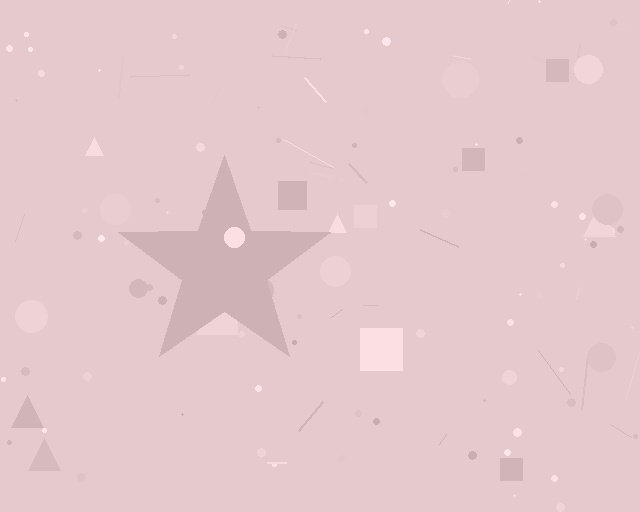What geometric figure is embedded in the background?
A star is embedded in the background.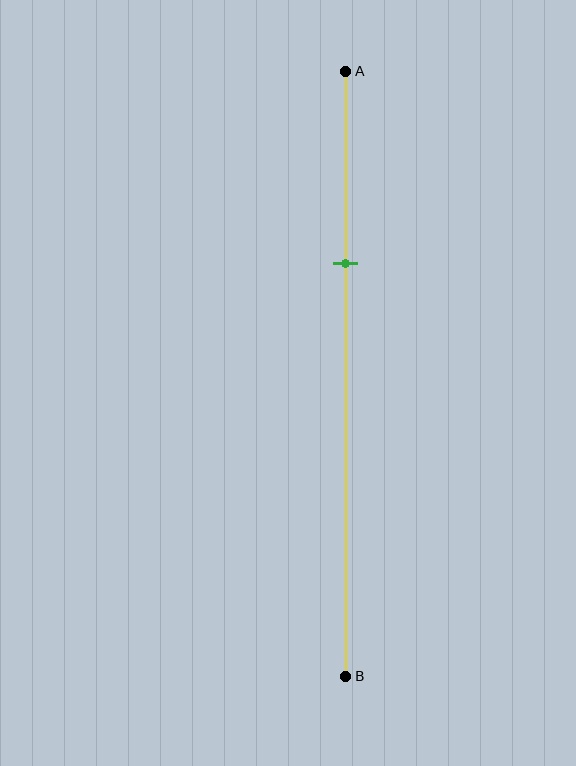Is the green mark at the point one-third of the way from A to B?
Yes, the mark is approximately at the one-third point.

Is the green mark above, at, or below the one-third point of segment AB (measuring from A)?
The green mark is approximately at the one-third point of segment AB.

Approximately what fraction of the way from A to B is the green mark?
The green mark is approximately 30% of the way from A to B.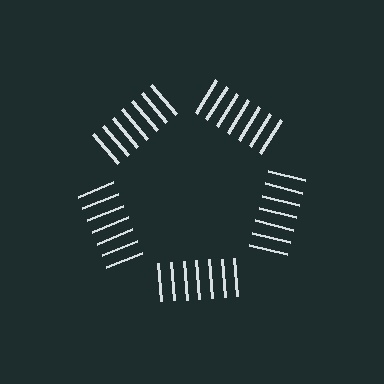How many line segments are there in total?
35 — 7 along each of the 5 edges.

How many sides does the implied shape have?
5 sides — the line-ends trace a pentagon.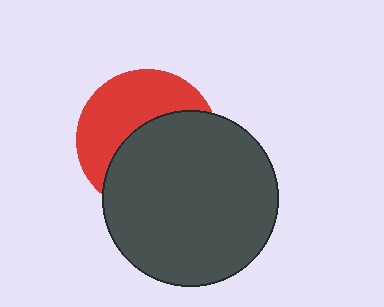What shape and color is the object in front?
The object in front is a dark gray circle.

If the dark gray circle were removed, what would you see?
You would see the complete red circle.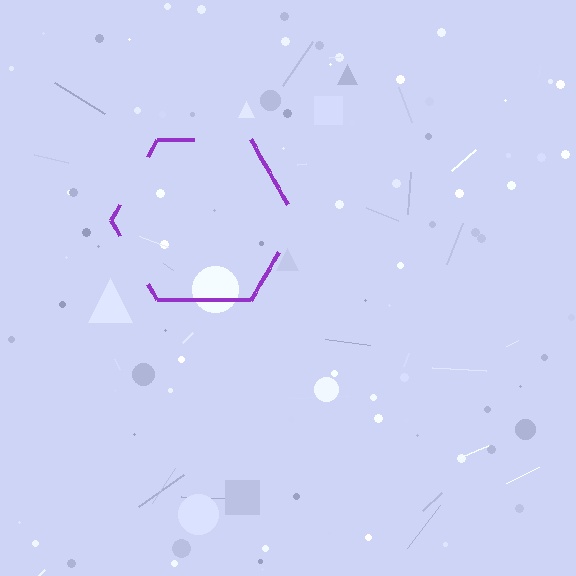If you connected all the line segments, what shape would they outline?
They would outline a hexagon.